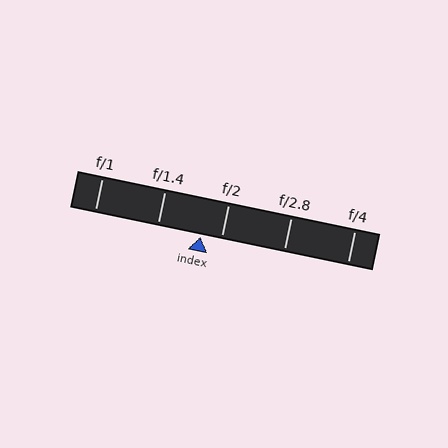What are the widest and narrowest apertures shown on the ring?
The widest aperture shown is f/1 and the narrowest is f/4.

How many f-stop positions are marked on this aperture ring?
There are 5 f-stop positions marked.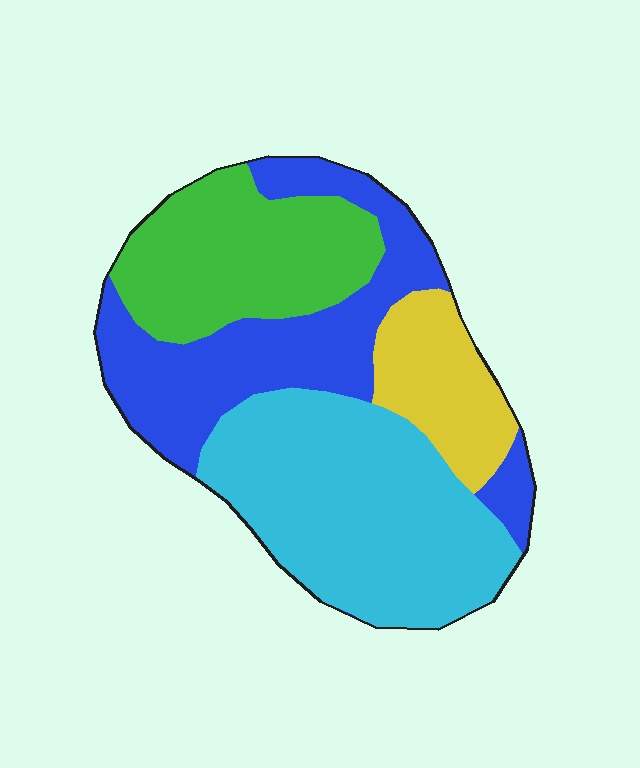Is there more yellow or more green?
Green.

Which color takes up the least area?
Yellow, at roughly 10%.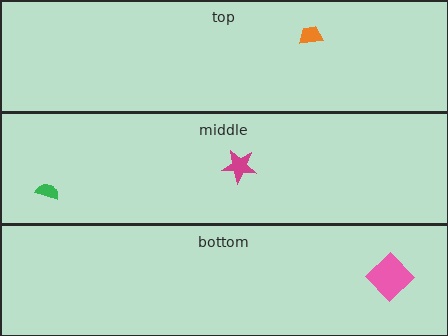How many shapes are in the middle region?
2.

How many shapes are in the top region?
1.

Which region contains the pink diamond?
The bottom region.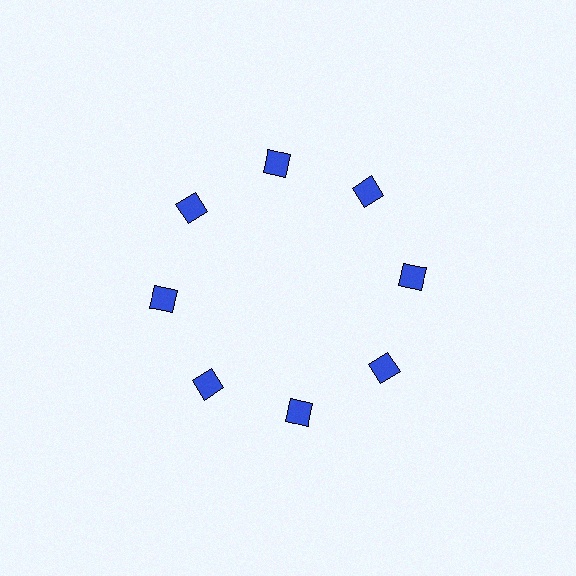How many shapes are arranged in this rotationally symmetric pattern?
There are 8 shapes, arranged in 8 groups of 1.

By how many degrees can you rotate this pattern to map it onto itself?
The pattern maps onto itself every 45 degrees of rotation.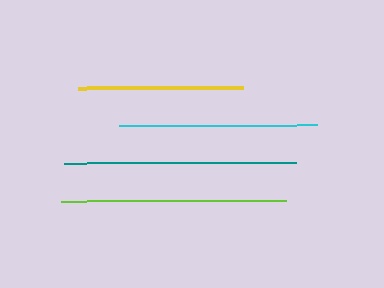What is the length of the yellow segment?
The yellow segment is approximately 165 pixels long.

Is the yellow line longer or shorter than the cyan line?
The cyan line is longer than the yellow line.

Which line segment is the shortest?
The yellow line is the shortest at approximately 165 pixels.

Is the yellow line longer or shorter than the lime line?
The lime line is longer than the yellow line.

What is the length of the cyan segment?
The cyan segment is approximately 198 pixels long.